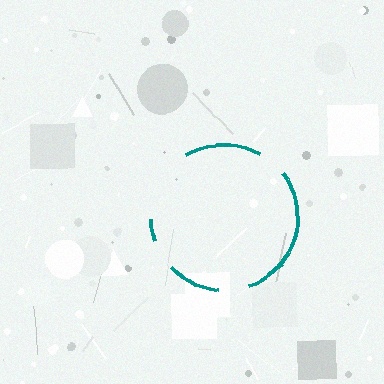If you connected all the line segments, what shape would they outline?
They would outline a circle.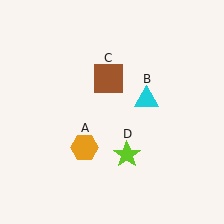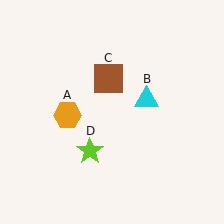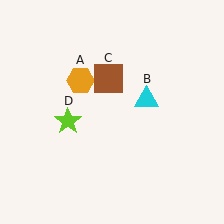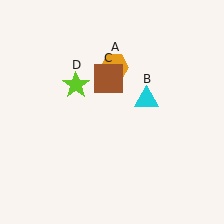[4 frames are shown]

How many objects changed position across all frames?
2 objects changed position: orange hexagon (object A), lime star (object D).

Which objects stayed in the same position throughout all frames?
Cyan triangle (object B) and brown square (object C) remained stationary.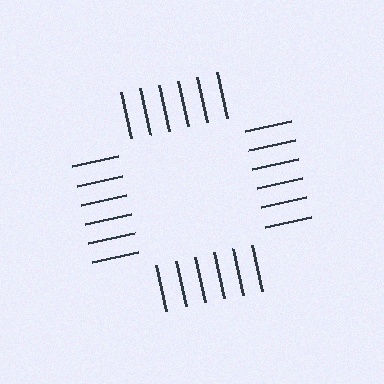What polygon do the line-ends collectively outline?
An illusory square — the line segments terminate on its edges but no continuous stroke is drawn.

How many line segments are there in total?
24 — 6 along each of the 4 edges.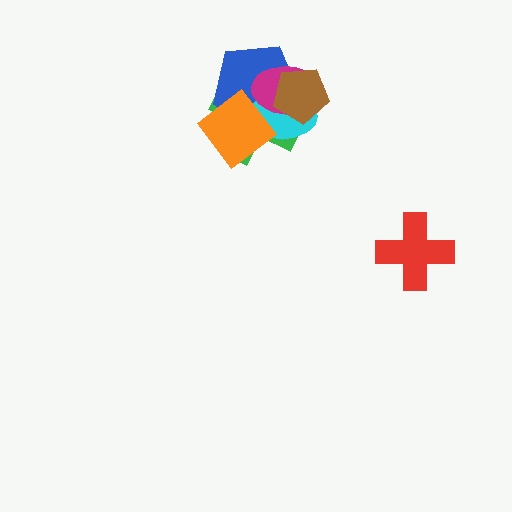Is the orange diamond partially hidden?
Yes, it is partially covered by another shape.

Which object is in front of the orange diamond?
The magenta ellipse is in front of the orange diamond.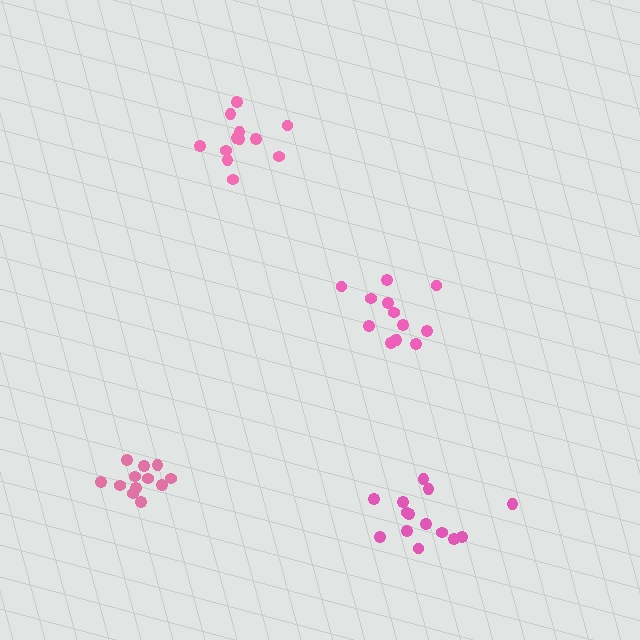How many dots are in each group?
Group 1: 13 dots, Group 2: 14 dots, Group 3: 12 dots, Group 4: 12 dots (51 total).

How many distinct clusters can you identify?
There are 4 distinct clusters.